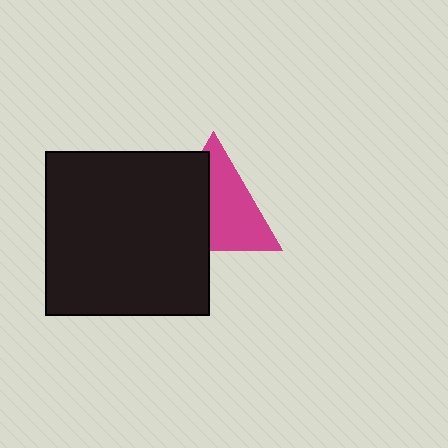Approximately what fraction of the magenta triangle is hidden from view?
Roughly 43% of the magenta triangle is hidden behind the black square.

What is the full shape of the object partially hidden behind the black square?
The partially hidden object is a magenta triangle.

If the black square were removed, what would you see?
You would see the complete magenta triangle.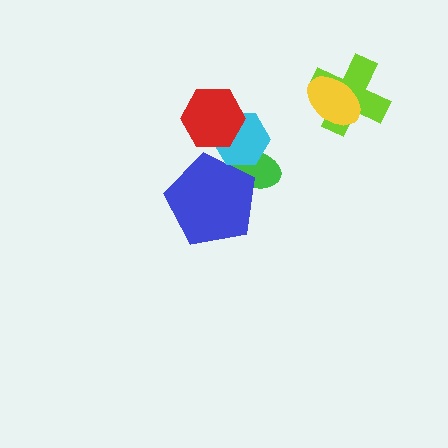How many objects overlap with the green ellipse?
2 objects overlap with the green ellipse.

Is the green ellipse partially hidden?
Yes, it is partially covered by another shape.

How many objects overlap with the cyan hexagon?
3 objects overlap with the cyan hexagon.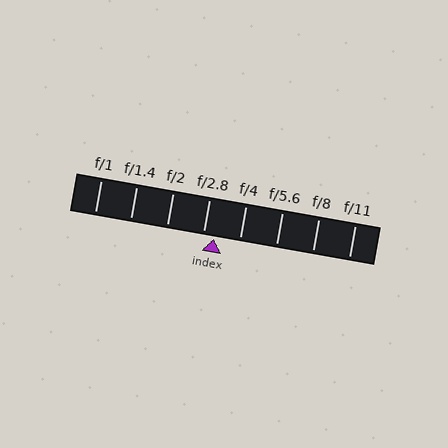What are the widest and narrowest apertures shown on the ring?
The widest aperture shown is f/1 and the narrowest is f/11.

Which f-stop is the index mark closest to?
The index mark is closest to f/2.8.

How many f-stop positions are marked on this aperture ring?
There are 8 f-stop positions marked.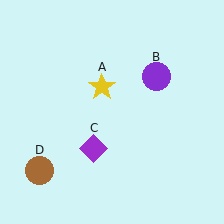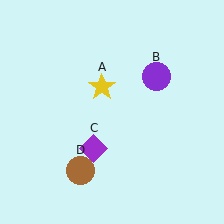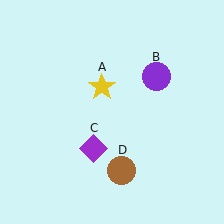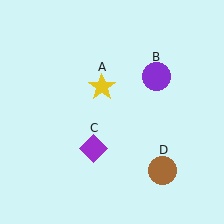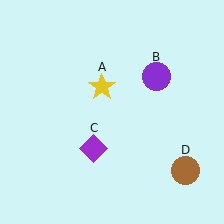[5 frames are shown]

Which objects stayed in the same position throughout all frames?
Yellow star (object A) and purple circle (object B) and purple diamond (object C) remained stationary.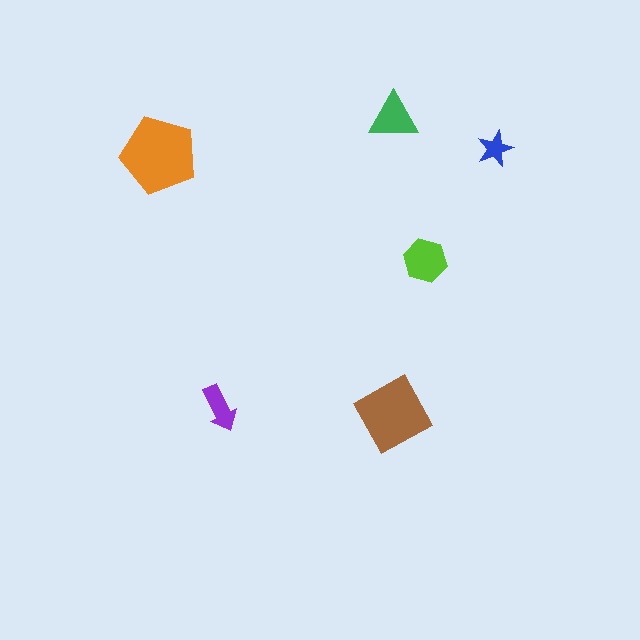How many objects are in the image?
There are 6 objects in the image.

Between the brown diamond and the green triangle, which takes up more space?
The brown diamond.